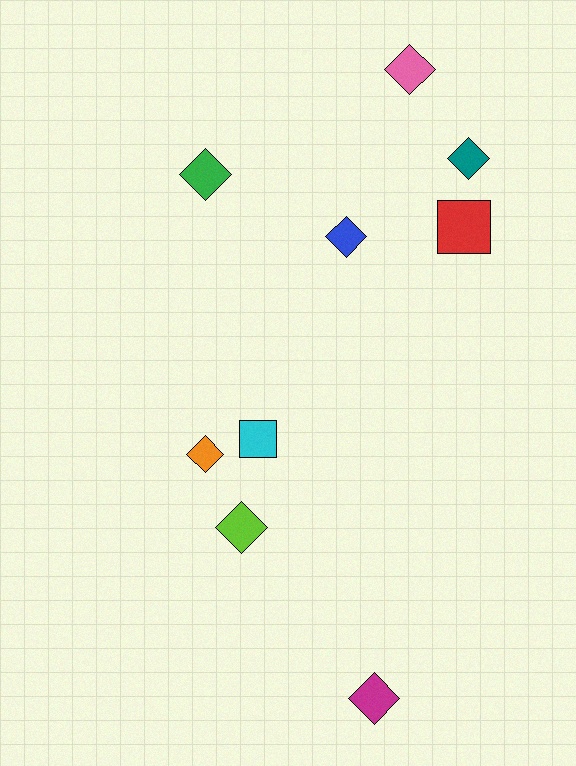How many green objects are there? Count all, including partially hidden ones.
There is 1 green object.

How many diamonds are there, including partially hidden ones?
There are 7 diamonds.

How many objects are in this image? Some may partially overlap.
There are 9 objects.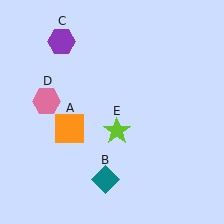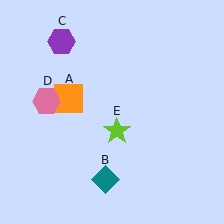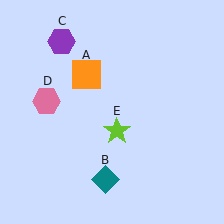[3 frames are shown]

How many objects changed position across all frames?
1 object changed position: orange square (object A).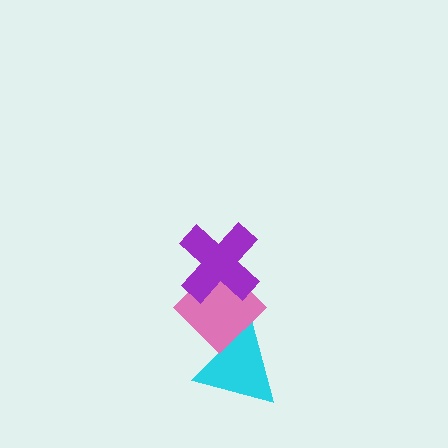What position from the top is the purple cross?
The purple cross is 1st from the top.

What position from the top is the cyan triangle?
The cyan triangle is 3rd from the top.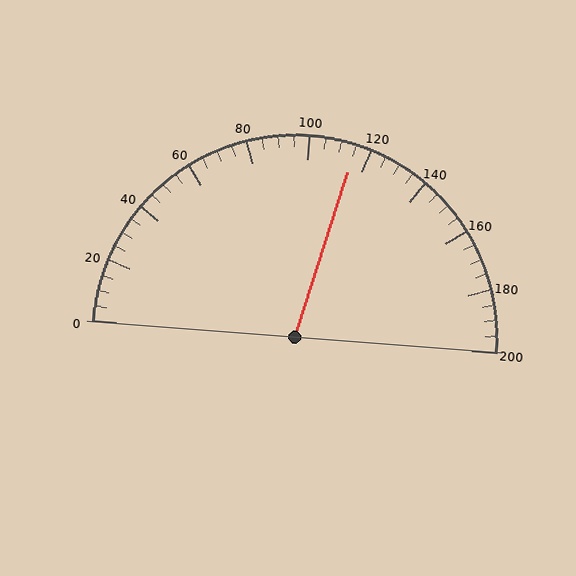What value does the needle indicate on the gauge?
The needle indicates approximately 115.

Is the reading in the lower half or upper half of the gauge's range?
The reading is in the upper half of the range (0 to 200).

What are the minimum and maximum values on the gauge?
The gauge ranges from 0 to 200.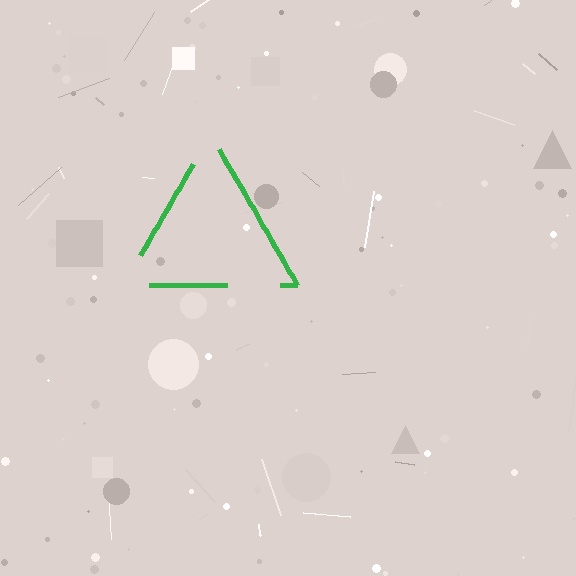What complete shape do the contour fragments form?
The contour fragments form a triangle.